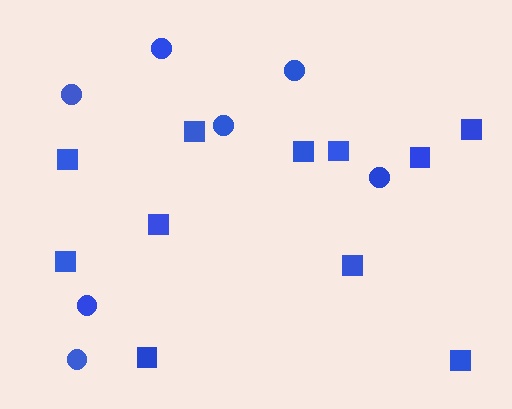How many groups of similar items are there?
There are 2 groups: one group of circles (7) and one group of squares (11).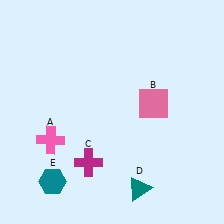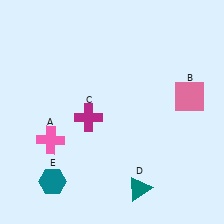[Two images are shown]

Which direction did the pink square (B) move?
The pink square (B) moved right.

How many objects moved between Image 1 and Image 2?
2 objects moved between the two images.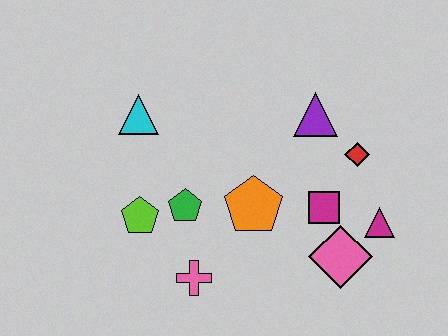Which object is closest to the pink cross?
The green pentagon is closest to the pink cross.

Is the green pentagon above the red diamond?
No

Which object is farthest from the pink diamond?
The cyan triangle is farthest from the pink diamond.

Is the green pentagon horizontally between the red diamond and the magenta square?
No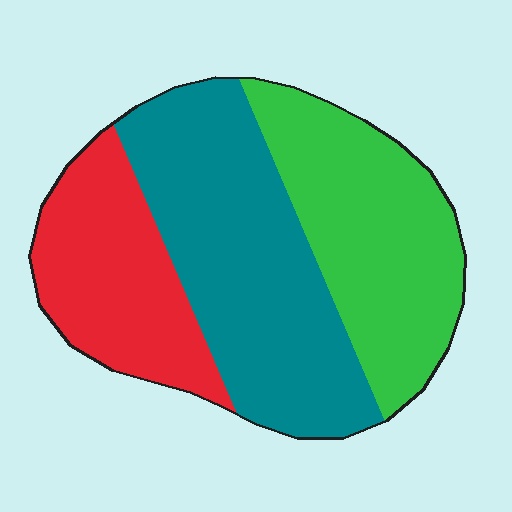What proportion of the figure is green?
Green covers around 35% of the figure.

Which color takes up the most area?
Teal, at roughly 40%.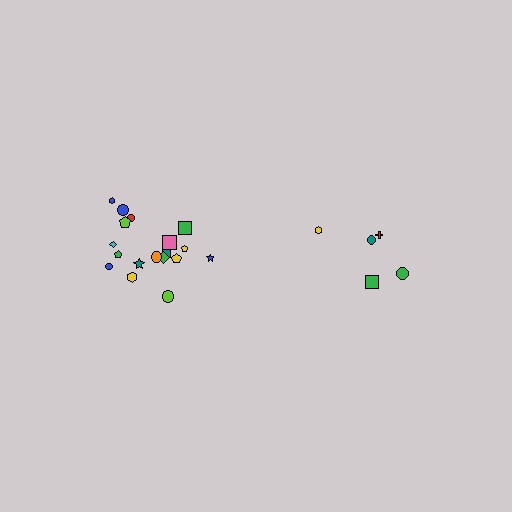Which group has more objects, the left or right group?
The left group.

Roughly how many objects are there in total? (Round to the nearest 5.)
Roughly 25 objects in total.